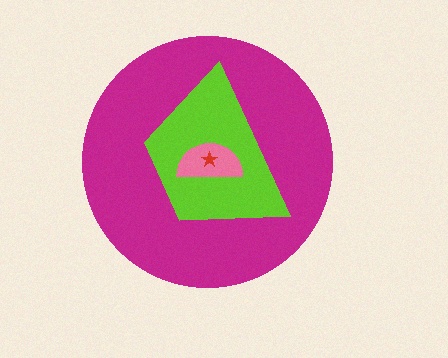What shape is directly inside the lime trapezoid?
The pink semicircle.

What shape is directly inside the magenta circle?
The lime trapezoid.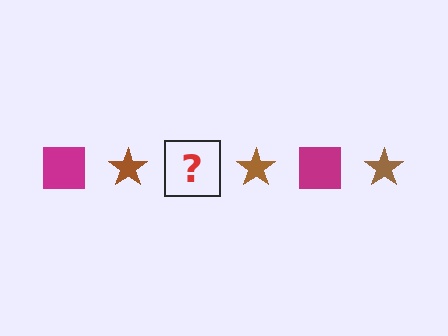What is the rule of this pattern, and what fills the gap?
The rule is that the pattern alternates between magenta square and brown star. The gap should be filled with a magenta square.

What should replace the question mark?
The question mark should be replaced with a magenta square.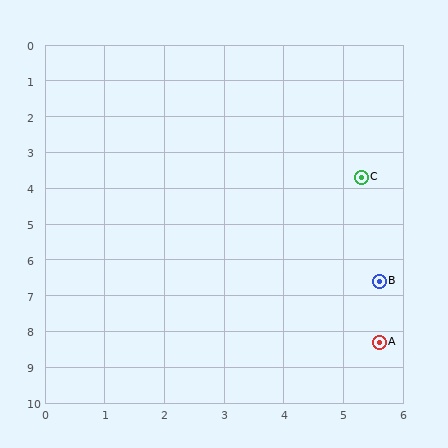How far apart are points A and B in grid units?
Points A and B are about 1.7 grid units apart.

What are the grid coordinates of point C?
Point C is at approximately (5.3, 3.7).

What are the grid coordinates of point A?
Point A is at approximately (5.6, 8.3).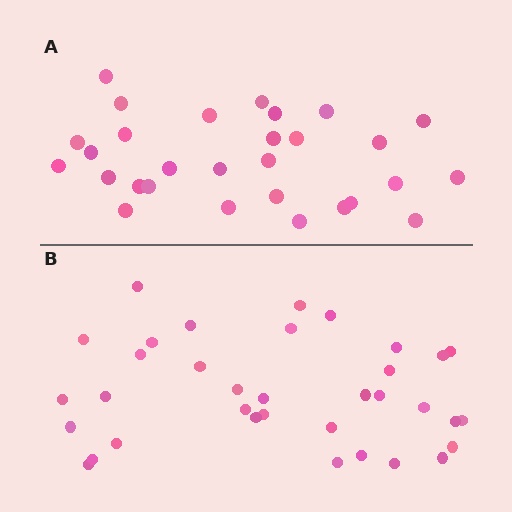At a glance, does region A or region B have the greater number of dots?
Region B (the bottom region) has more dots.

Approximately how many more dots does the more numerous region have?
Region B has about 6 more dots than region A.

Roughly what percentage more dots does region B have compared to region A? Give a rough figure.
About 20% more.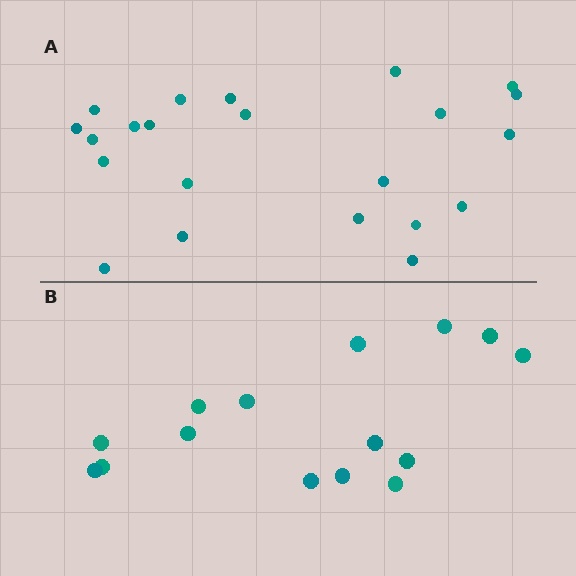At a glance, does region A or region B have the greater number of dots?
Region A (the top region) has more dots.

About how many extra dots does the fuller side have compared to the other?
Region A has roughly 8 or so more dots than region B.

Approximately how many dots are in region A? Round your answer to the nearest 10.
About 20 dots. (The exact count is 22, which rounds to 20.)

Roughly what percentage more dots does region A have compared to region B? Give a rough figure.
About 45% more.